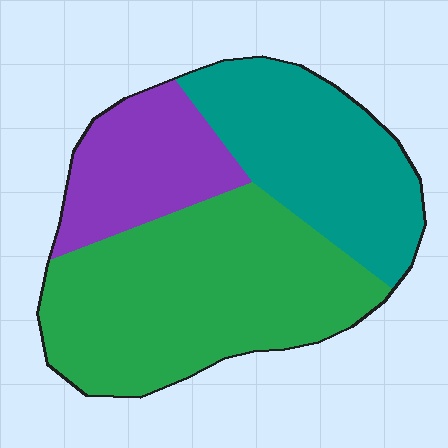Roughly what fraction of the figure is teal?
Teal takes up about one third (1/3) of the figure.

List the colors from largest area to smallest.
From largest to smallest: green, teal, purple.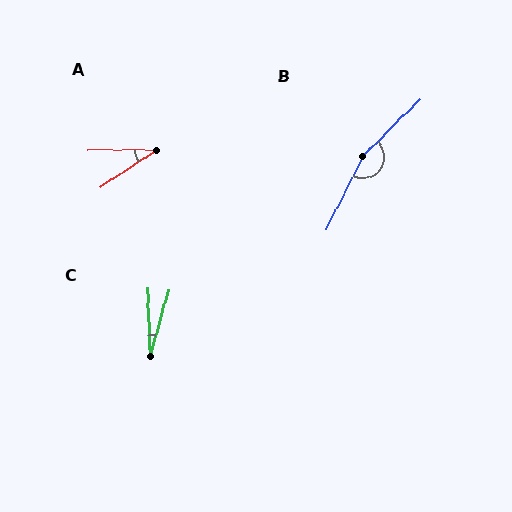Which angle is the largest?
B, at approximately 161 degrees.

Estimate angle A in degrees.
Approximately 34 degrees.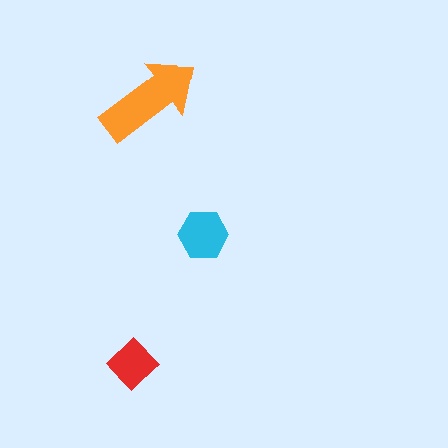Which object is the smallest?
The red diamond.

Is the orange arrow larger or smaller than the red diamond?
Larger.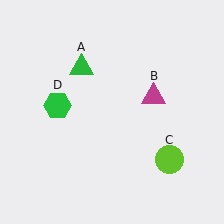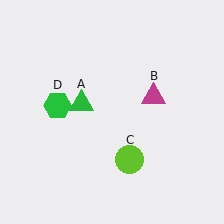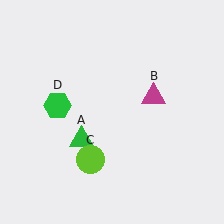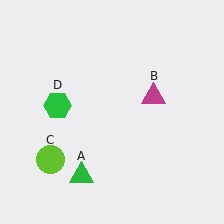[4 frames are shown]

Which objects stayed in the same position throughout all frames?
Magenta triangle (object B) and green hexagon (object D) remained stationary.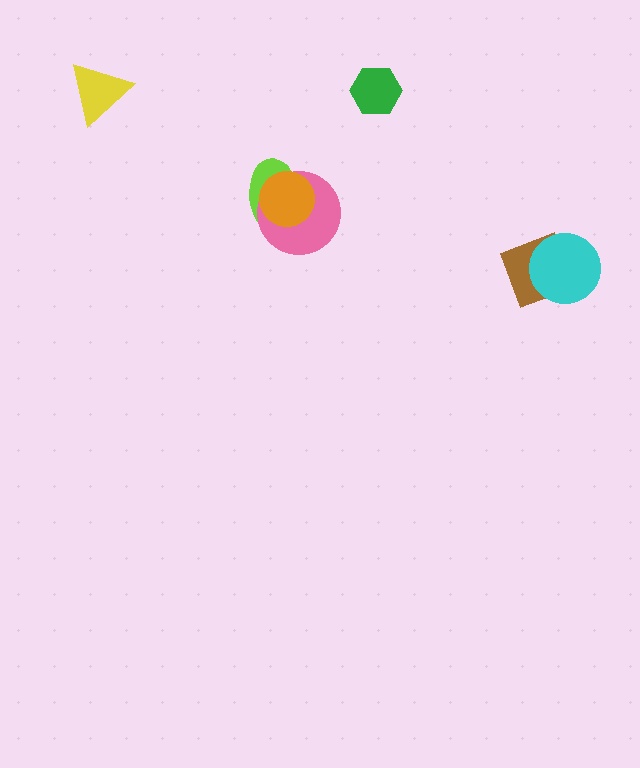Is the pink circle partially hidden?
Yes, it is partially covered by another shape.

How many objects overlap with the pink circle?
2 objects overlap with the pink circle.